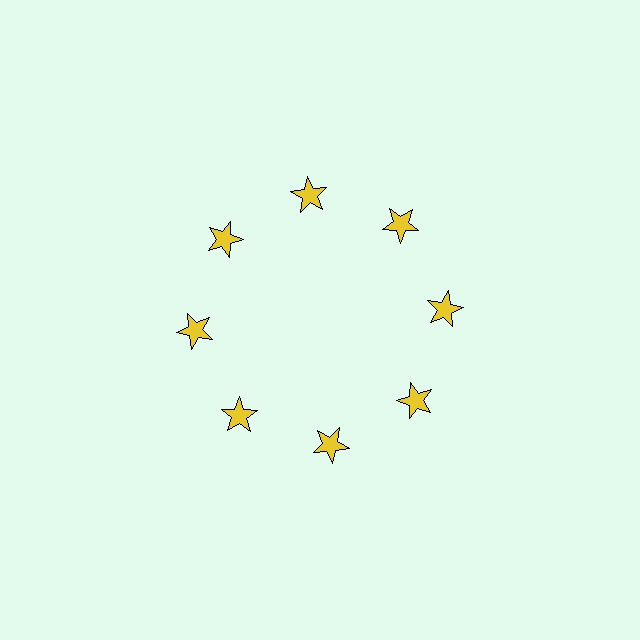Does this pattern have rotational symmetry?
Yes, this pattern has 8-fold rotational symmetry. It looks the same after rotating 45 degrees around the center.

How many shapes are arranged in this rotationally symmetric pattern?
There are 8 shapes, arranged in 8 groups of 1.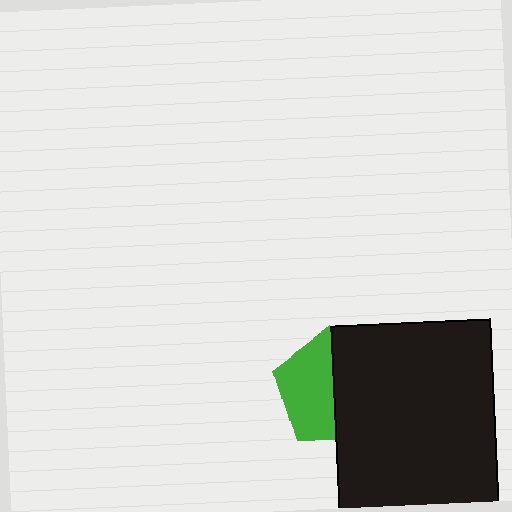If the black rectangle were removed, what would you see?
You would see the complete green pentagon.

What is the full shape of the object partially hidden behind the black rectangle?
The partially hidden object is a green pentagon.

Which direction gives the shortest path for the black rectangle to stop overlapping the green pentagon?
Moving right gives the shortest separation.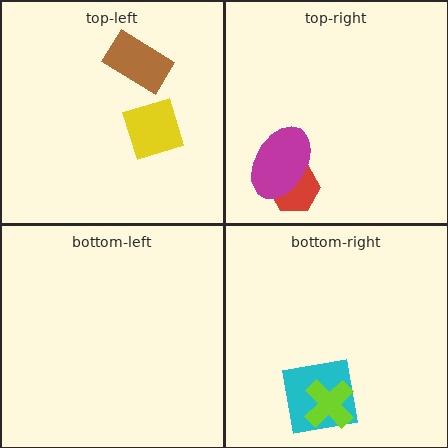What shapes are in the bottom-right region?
The cyan square, the lime cross.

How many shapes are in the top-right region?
2.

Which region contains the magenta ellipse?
The top-right region.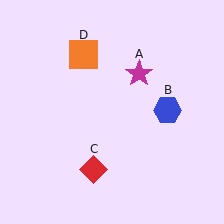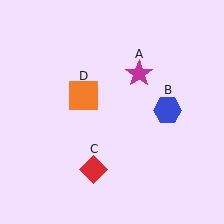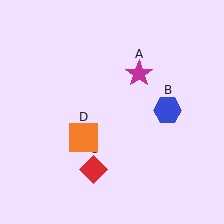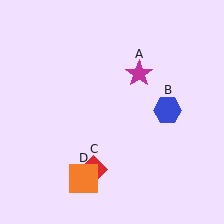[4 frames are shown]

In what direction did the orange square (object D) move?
The orange square (object D) moved down.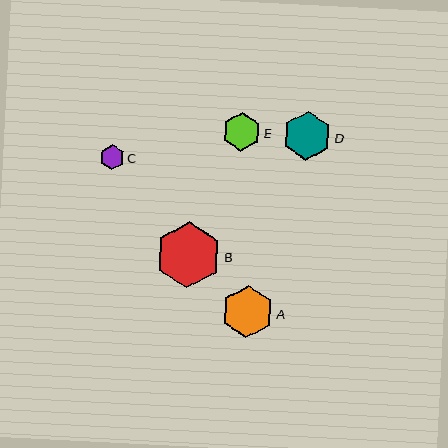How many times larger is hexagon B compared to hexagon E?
Hexagon B is approximately 1.7 times the size of hexagon E.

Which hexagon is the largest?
Hexagon B is the largest with a size of approximately 66 pixels.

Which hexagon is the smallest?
Hexagon C is the smallest with a size of approximately 25 pixels.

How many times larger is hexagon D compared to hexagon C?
Hexagon D is approximately 2.0 times the size of hexagon C.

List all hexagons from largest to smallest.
From largest to smallest: B, A, D, E, C.